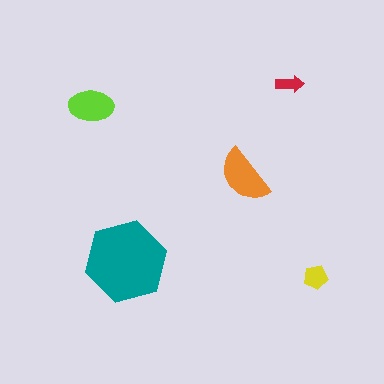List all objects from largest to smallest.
The teal hexagon, the orange semicircle, the lime ellipse, the yellow pentagon, the red arrow.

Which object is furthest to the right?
The yellow pentagon is rightmost.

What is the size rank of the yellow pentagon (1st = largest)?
4th.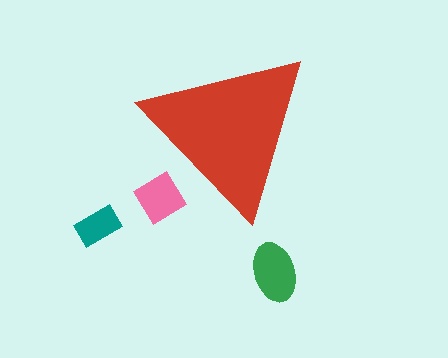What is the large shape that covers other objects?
A red triangle.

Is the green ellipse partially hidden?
No, the green ellipse is fully visible.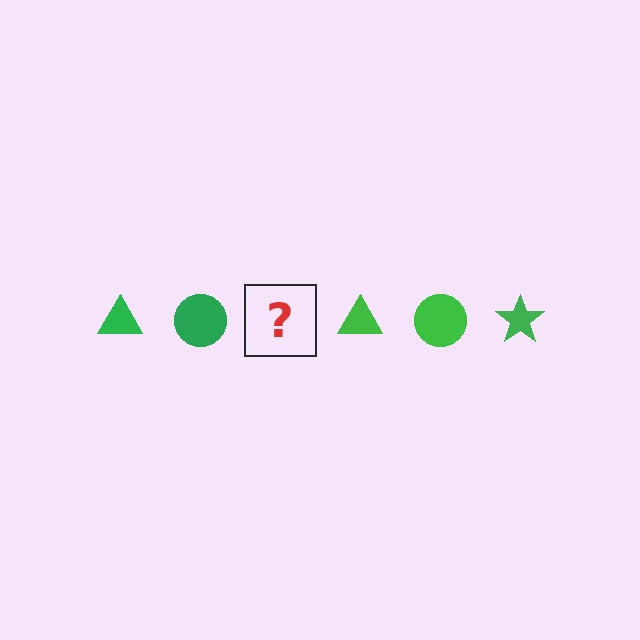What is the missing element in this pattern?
The missing element is a green star.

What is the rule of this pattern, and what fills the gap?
The rule is that the pattern cycles through triangle, circle, star shapes in green. The gap should be filled with a green star.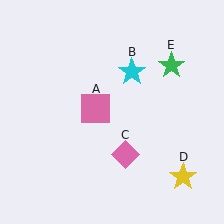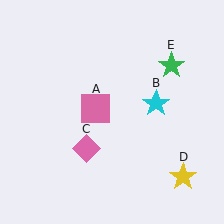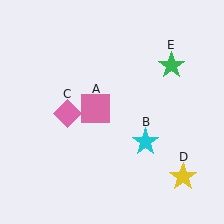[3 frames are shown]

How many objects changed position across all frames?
2 objects changed position: cyan star (object B), pink diamond (object C).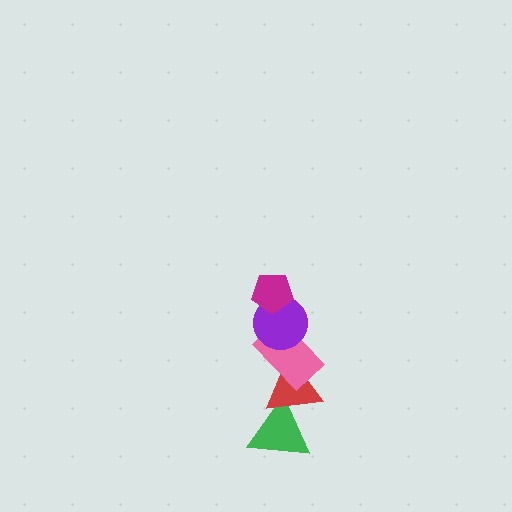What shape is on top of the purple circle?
The magenta pentagon is on top of the purple circle.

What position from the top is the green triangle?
The green triangle is 5th from the top.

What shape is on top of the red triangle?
The pink rectangle is on top of the red triangle.